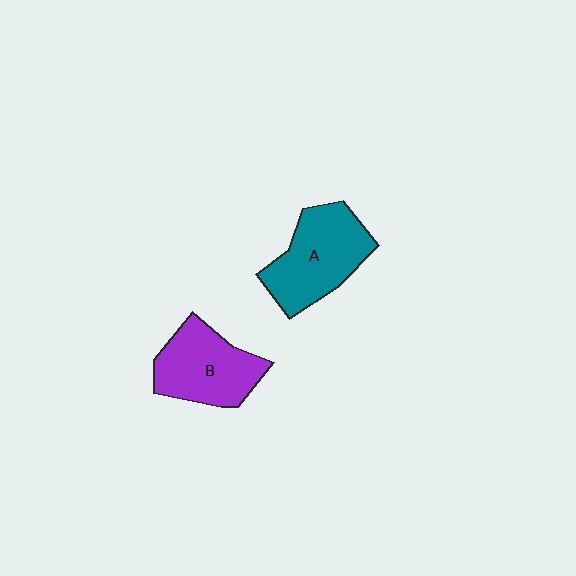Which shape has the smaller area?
Shape B (purple).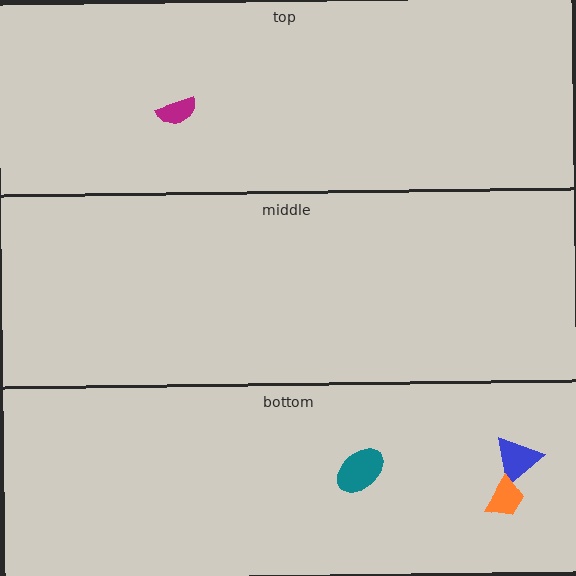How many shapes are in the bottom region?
3.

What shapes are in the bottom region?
The blue triangle, the teal ellipse, the orange trapezoid.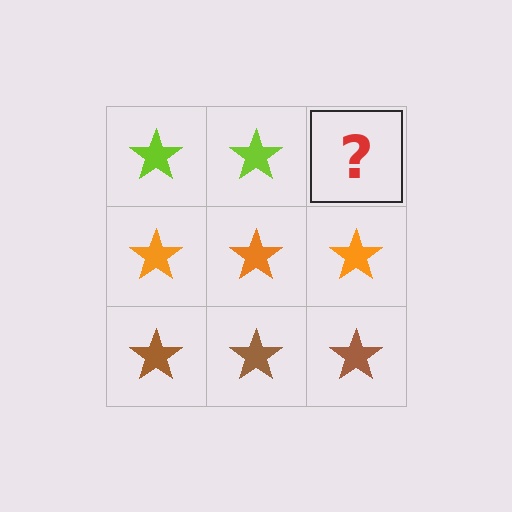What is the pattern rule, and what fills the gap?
The rule is that each row has a consistent color. The gap should be filled with a lime star.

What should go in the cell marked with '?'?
The missing cell should contain a lime star.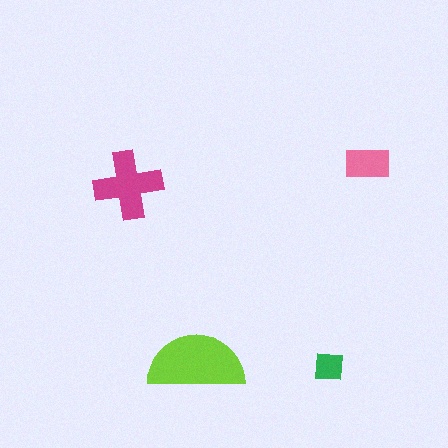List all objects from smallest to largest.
The green square, the pink rectangle, the magenta cross, the lime semicircle.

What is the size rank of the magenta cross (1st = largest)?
2nd.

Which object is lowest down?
The green square is bottommost.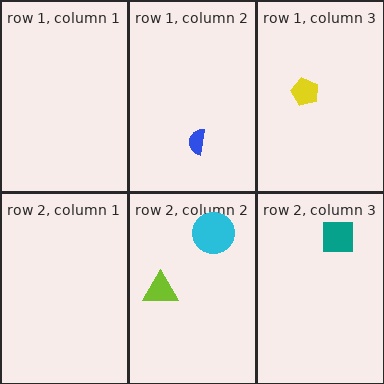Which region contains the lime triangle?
The row 2, column 2 region.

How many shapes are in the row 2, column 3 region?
1.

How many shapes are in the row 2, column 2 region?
2.